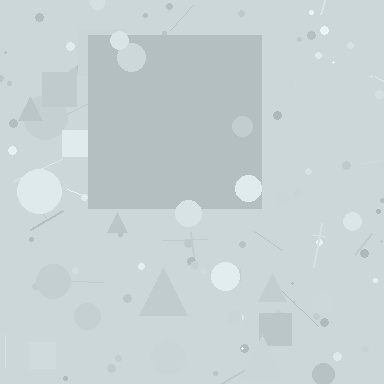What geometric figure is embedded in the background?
A square is embedded in the background.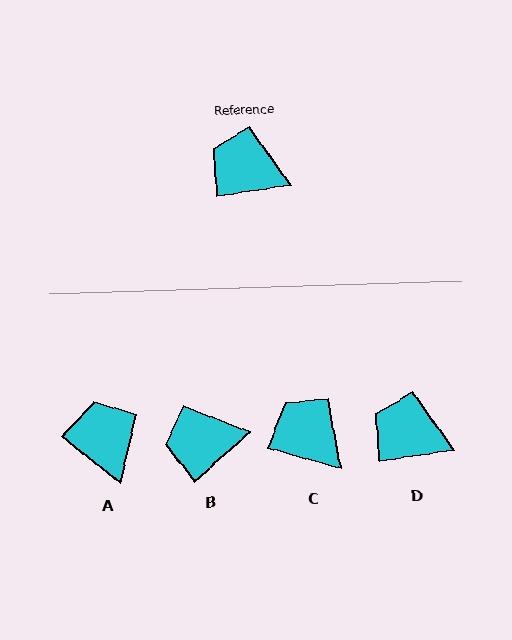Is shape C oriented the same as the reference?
No, it is off by about 25 degrees.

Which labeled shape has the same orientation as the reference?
D.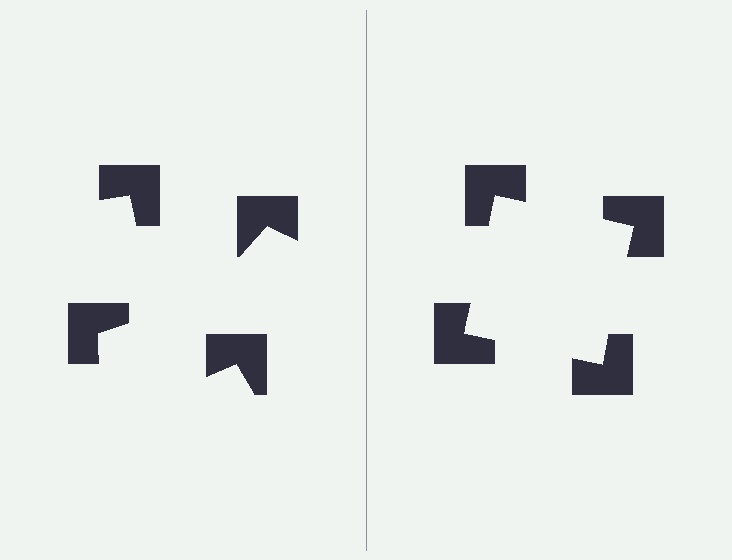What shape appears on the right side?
An illusory square.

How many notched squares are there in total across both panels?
8 — 4 on each side.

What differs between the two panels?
The notched squares are positioned identically on both sides; only the wedge orientations differ. On the right they align to a square; on the left they are misaligned.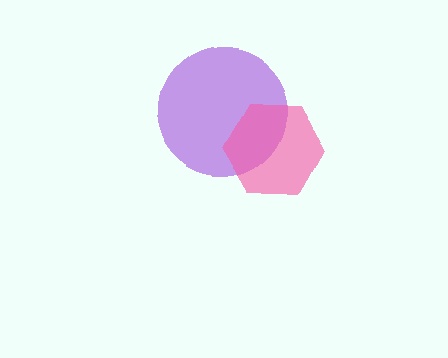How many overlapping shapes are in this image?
There are 2 overlapping shapes in the image.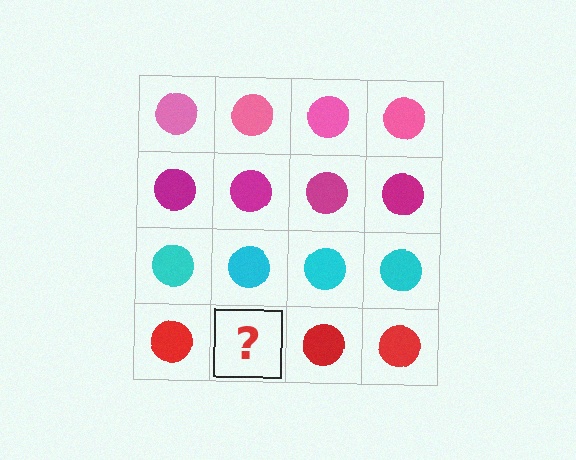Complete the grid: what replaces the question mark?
The question mark should be replaced with a red circle.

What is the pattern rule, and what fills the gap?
The rule is that each row has a consistent color. The gap should be filled with a red circle.